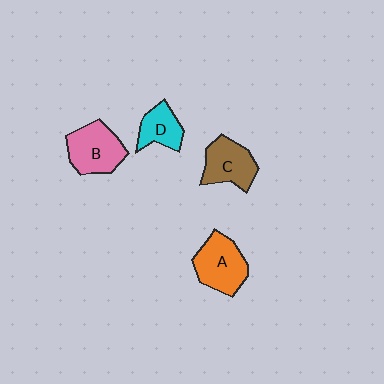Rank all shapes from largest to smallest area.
From largest to smallest: A (orange), B (pink), C (brown), D (cyan).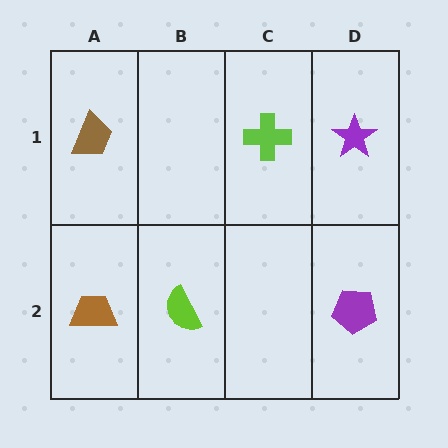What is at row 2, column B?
A lime semicircle.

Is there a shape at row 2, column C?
No, that cell is empty.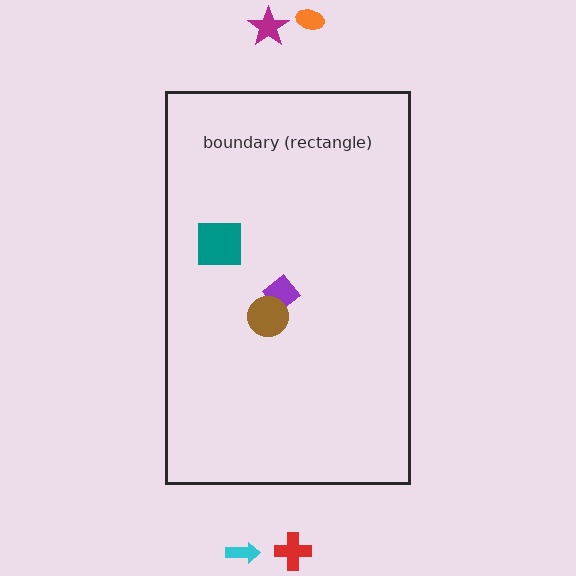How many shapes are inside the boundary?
3 inside, 4 outside.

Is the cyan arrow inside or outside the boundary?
Outside.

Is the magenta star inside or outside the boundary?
Outside.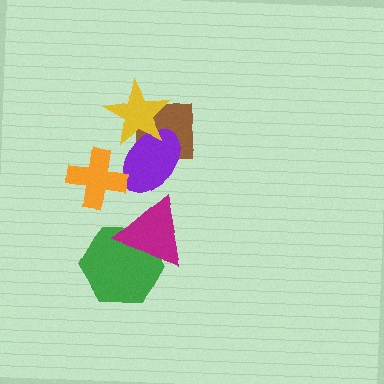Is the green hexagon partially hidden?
Yes, it is partially covered by another shape.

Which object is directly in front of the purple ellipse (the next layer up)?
The orange cross is directly in front of the purple ellipse.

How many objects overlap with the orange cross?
1 object overlaps with the orange cross.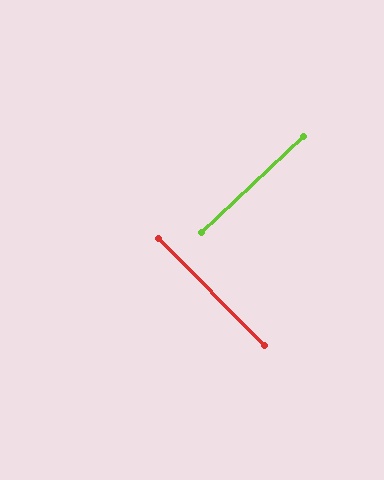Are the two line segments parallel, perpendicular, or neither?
Perpendicular — they meet at approximately 88°.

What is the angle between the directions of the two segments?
Approximately 88 degrees.